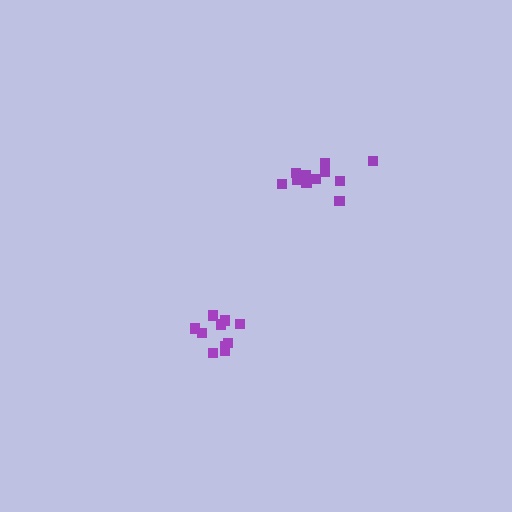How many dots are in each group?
Group 1: 11 dots, Group 2: 10 dots (21 total).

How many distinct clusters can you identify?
There are 2 distinct clusters.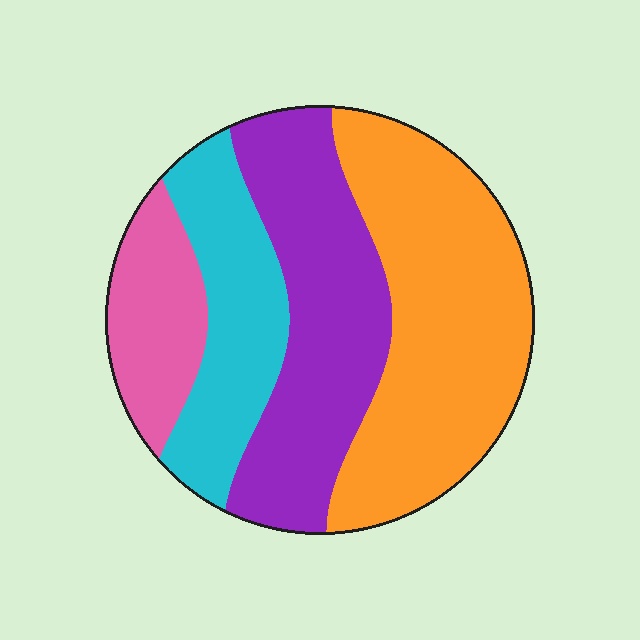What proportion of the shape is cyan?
Cyan covers around 20% of the shape.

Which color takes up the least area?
Pink, at roughly 15%.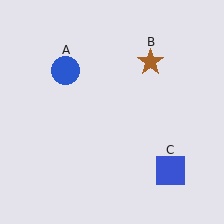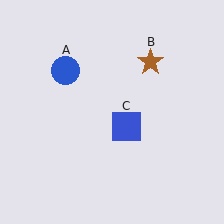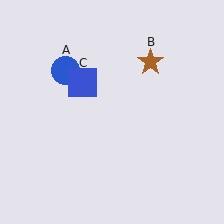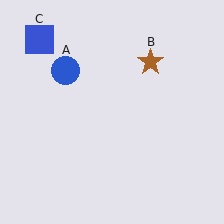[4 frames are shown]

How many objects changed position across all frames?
1 object changed position: blue square (object C).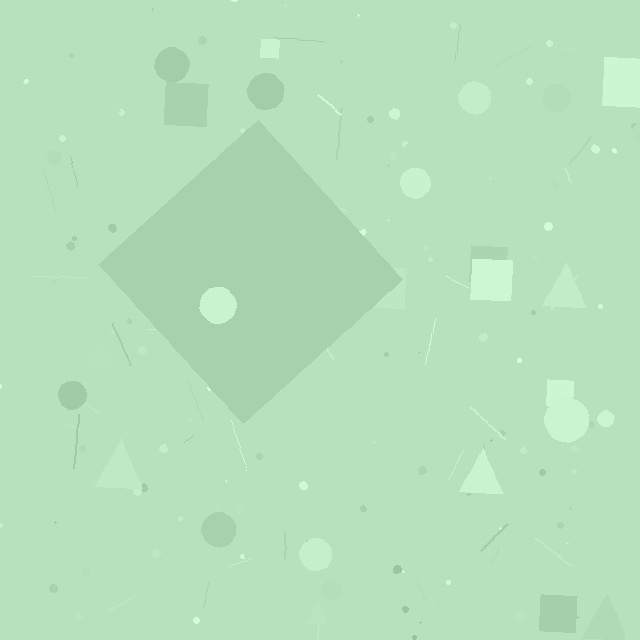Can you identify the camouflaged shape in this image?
The camouflaged shape is a diamond.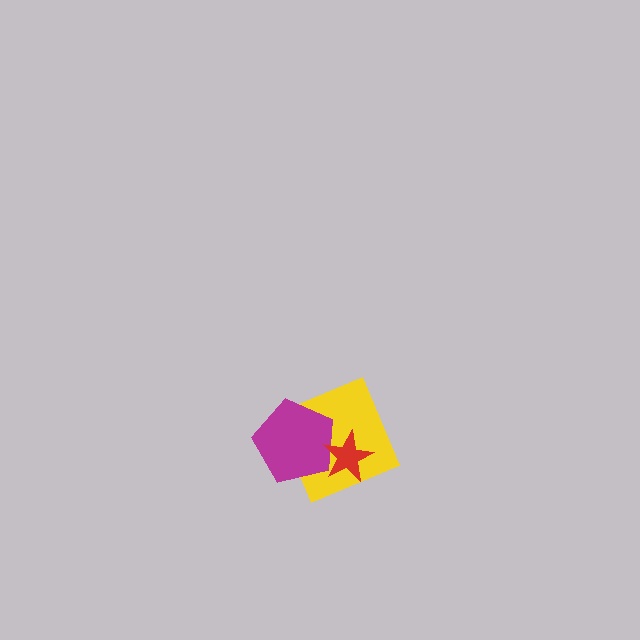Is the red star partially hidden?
No, no other shape covers it.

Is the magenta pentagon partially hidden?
Yes, it is partially covered by another shape.